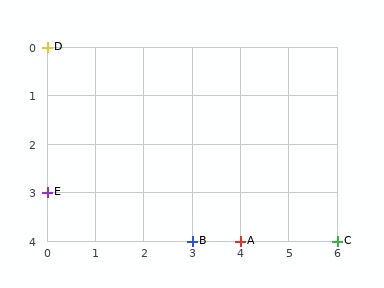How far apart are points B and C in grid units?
Points B and C are 3 columns apart.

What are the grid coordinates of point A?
Point A is at grid coordinates (4, 4).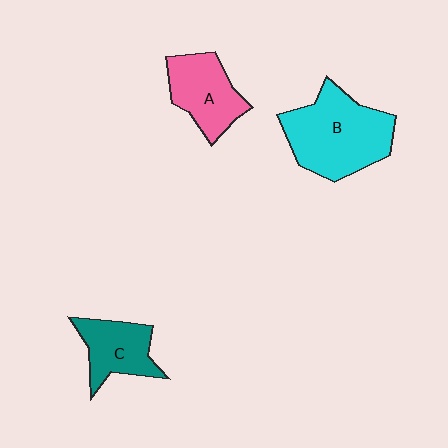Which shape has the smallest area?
Shape C (teal).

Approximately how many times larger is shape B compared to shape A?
Approximately 1.6 times.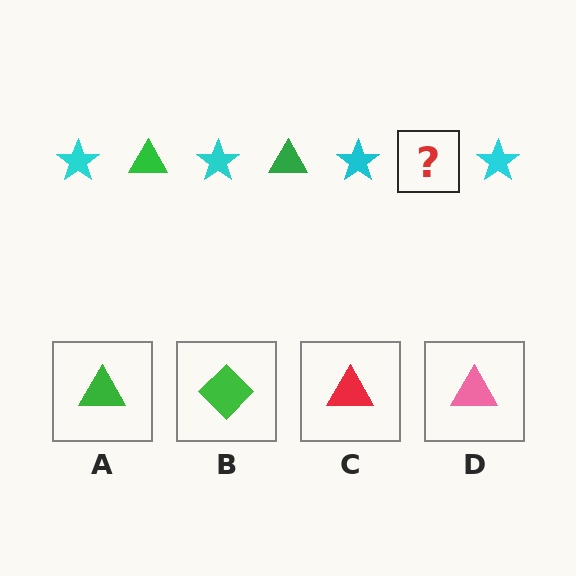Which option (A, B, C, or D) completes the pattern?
A.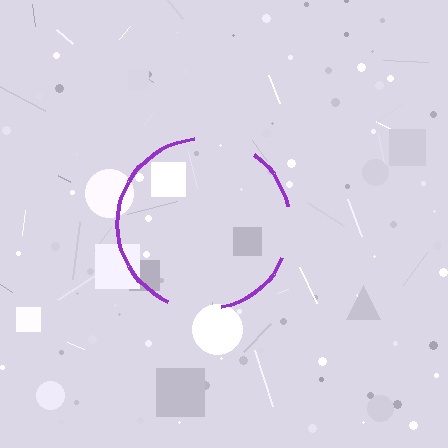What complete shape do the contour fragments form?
The contour fragments form a circle.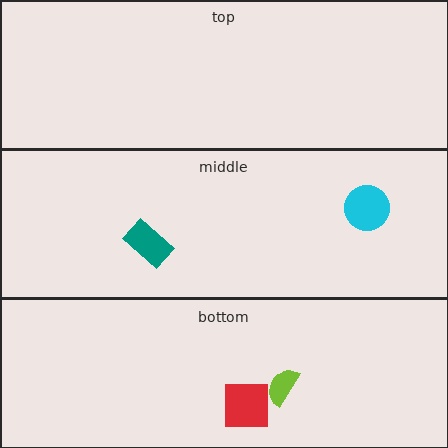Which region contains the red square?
The bottom region.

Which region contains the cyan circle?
The middle region.